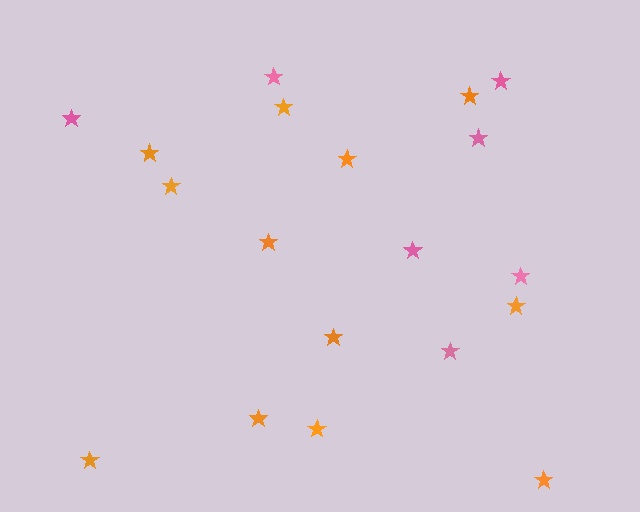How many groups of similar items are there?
There are 2 groups: one group of orange stars (12) and one group of pink stars (7).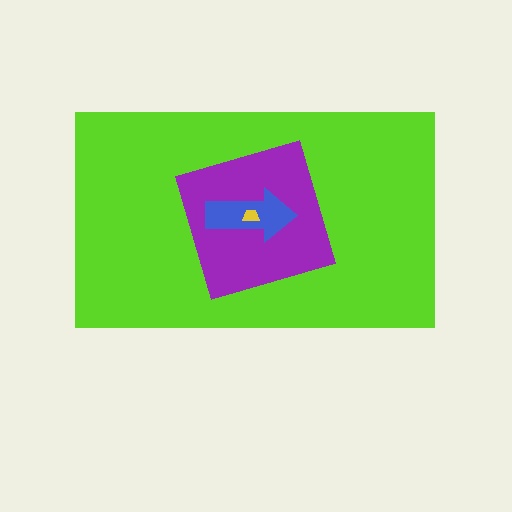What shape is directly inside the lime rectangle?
The purple diamond.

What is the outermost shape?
The lime rectangle.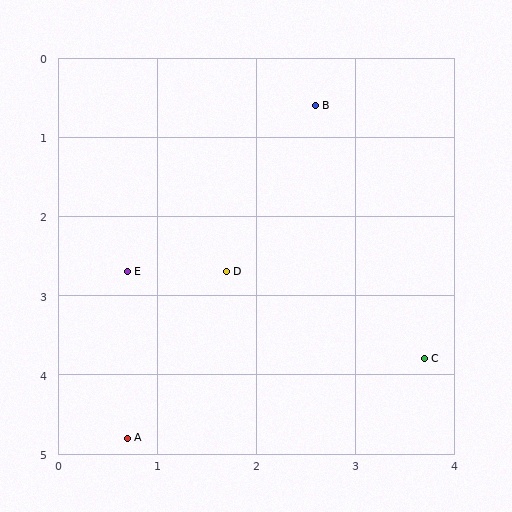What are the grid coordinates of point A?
Point A is at approximately (0.7, 4.8).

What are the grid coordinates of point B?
Point B is at approximately (2.6, 0.6).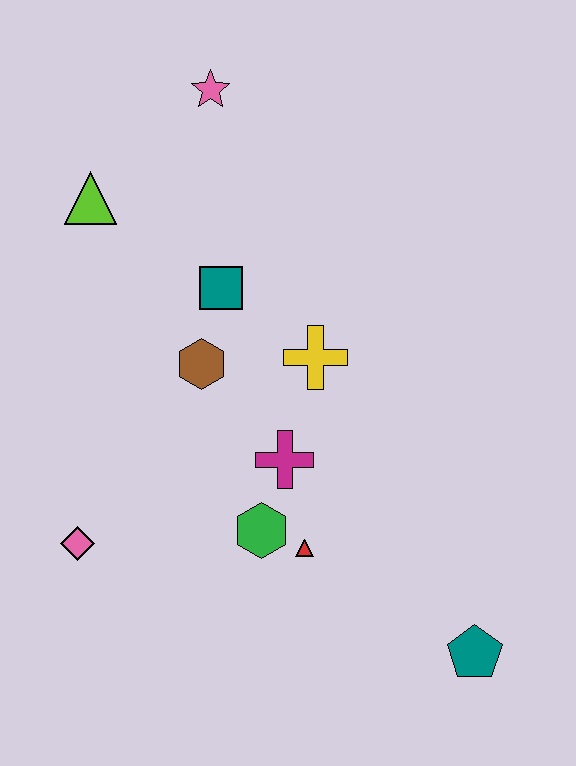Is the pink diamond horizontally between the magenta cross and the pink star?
No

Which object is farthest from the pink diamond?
The pink star is farthest from the pink diamond.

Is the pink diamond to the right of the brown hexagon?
No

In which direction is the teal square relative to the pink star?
The teal square is below the pink star.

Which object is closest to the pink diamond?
The green hexagon is closest to the pink diamond.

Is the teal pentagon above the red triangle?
No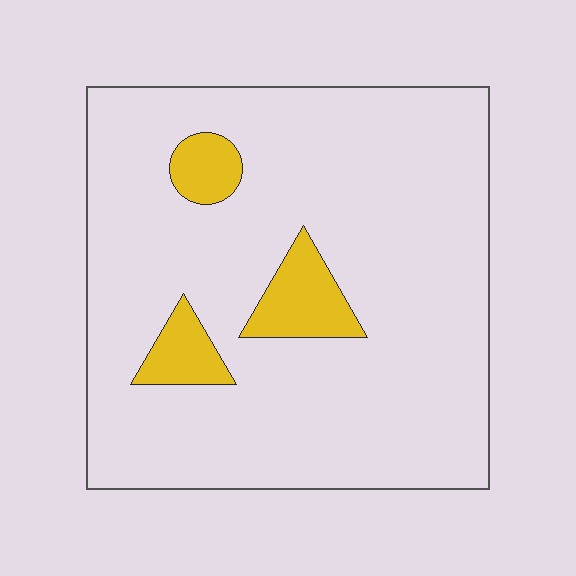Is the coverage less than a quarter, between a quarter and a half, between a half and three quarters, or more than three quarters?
Less than a quarter.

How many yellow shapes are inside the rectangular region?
3.